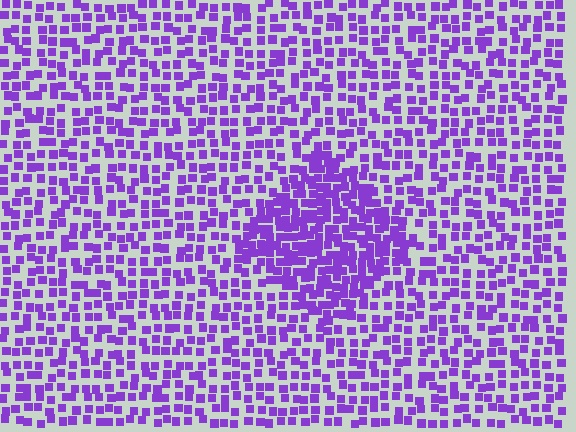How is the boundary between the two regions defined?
The boundary is defined by a change in element density (approximately 1.9x ratio). All elements are the same color, size, and shape.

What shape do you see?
I see a diamond.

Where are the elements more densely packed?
The elements are more densely packed inside the diamond boundary.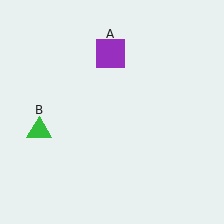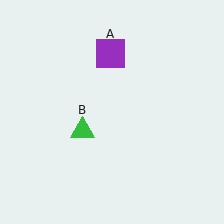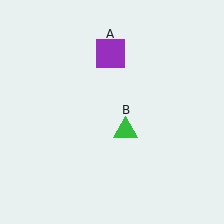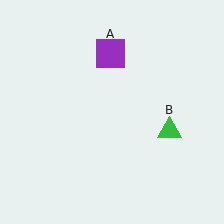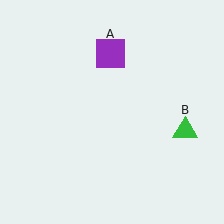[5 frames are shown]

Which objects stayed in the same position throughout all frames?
Purple square (object A) remained stationary.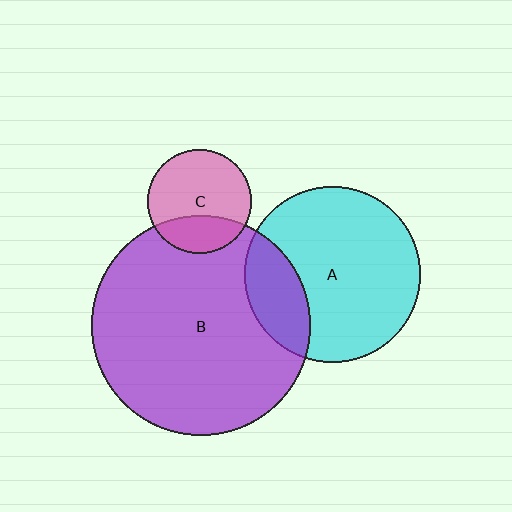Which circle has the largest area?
Circle B (purple).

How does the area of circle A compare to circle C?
Approximately 2.9 times.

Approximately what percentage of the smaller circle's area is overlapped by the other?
Approximately 30%.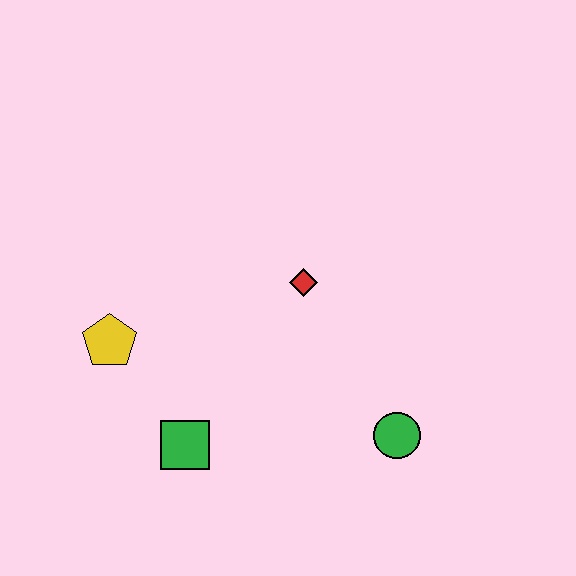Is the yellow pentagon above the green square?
Yes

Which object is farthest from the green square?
The green circle is farthest from the green square.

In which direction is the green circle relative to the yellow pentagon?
The green circle is to the right of the yellow pentagon.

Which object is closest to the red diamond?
The green circle is closest to the red diamond.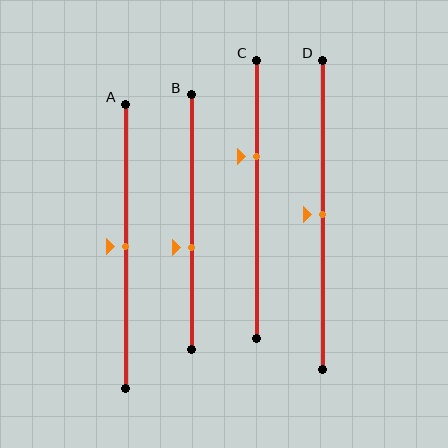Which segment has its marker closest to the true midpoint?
Segment A has its marker closest to the true midpoint.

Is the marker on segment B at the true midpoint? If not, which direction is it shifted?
No, the marker on segment B is shifted downward by about 10% of the segment length.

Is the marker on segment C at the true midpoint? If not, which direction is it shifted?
No, the marker on segment C is shifted upward by about 15% of the segment length.